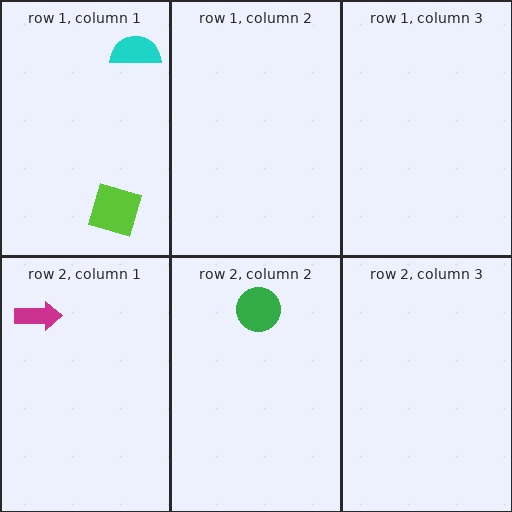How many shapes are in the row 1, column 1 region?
2.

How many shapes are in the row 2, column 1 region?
1.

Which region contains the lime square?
The row 1, column 1 region.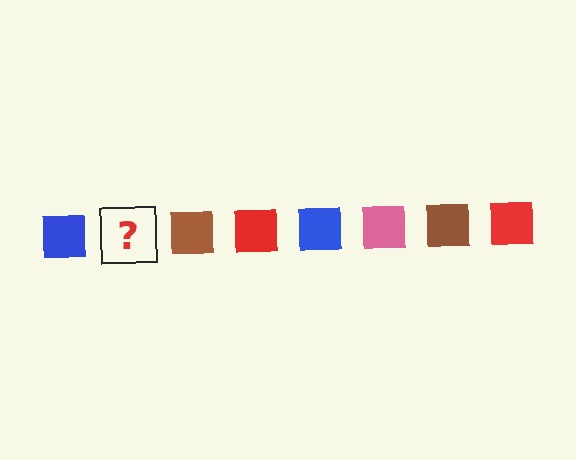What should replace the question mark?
The question mark should be replaced with a pink square.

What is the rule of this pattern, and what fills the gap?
The rule is that the pattern cycles through blue, pink, brown, red squares. The gap should be filled with a pink square.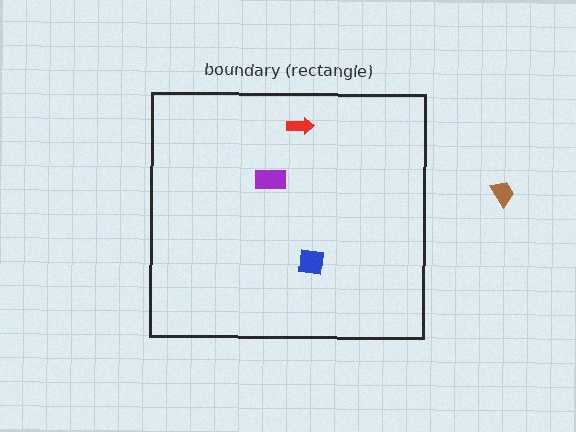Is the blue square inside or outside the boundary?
Inside.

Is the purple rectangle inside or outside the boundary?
Inside.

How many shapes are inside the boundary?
3 inside, 1 outside.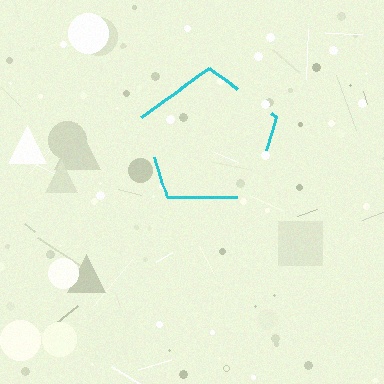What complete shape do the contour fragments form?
The contour fragments form a pentagon.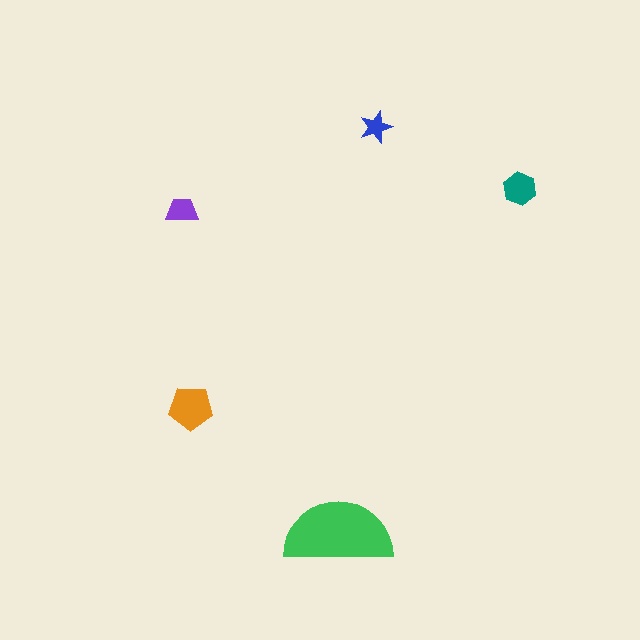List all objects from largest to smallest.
The green semicircle, the orange pentagon, the teal hexagon, the purple trapezoid, the blue star.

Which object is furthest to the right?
The teal hexagon is rightmost.